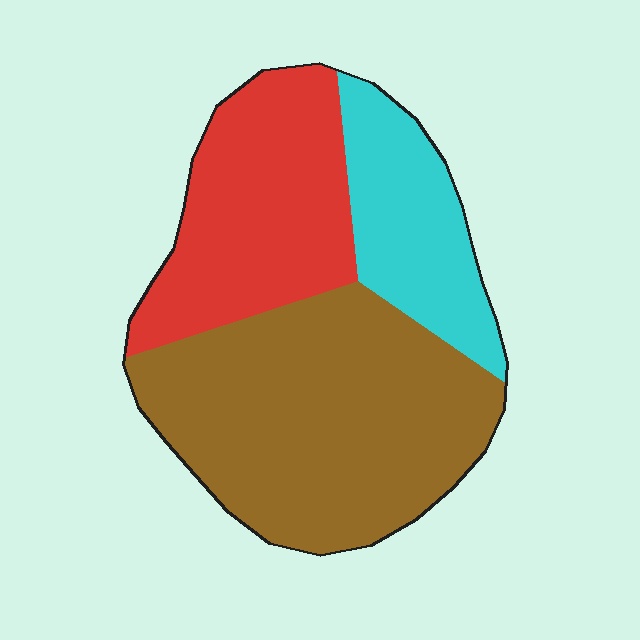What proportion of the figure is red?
Red takes up about one third (1/3) of the figure.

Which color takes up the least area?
Cyan, at roughly 20%.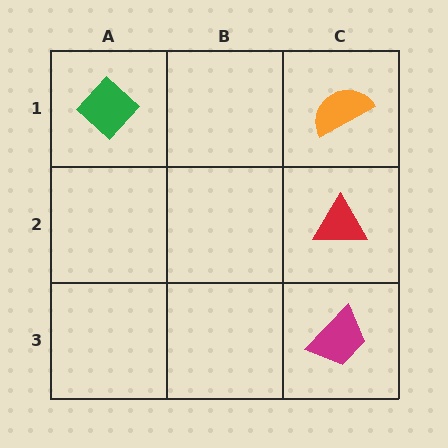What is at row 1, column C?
An orange semicircle.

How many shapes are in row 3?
1 shape.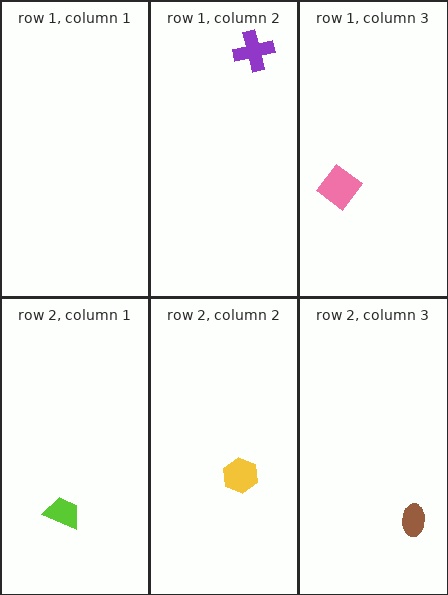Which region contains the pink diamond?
The row 1, column 3 region.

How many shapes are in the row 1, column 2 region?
1.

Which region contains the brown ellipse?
The row 2, column 3 region.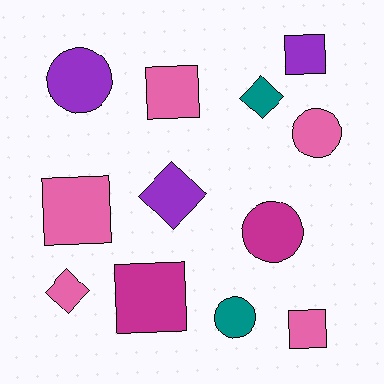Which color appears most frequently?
Pink, with 5 objects.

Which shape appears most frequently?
Square, with 5 objects.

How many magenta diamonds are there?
There are no magenta diamonds.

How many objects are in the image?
There are 12 objects.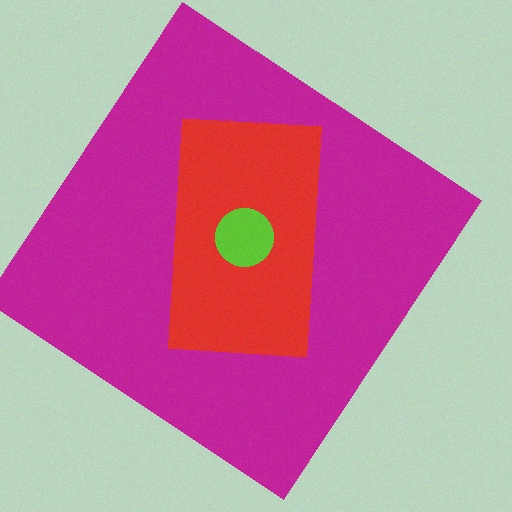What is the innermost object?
The lime circle.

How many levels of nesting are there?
3.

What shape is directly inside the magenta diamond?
The red rectangle.